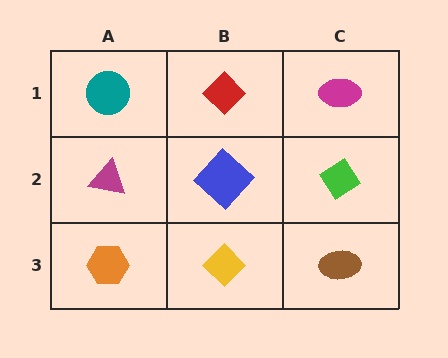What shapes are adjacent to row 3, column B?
A blue diamond (row 2, column B), an orange hexagon (row 3, column A), a brown ellipse (row 3, column C).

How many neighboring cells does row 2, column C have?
3.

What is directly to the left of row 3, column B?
An orange hexagon.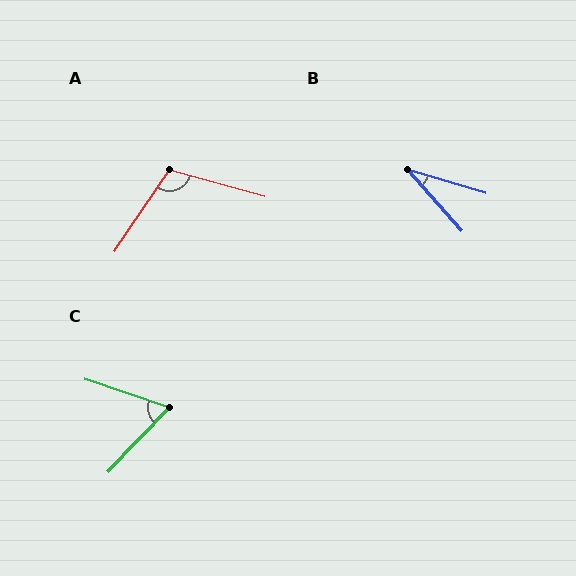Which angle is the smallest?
B, at approximately 32 degrees.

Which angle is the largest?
A, at approximately 108 degrees.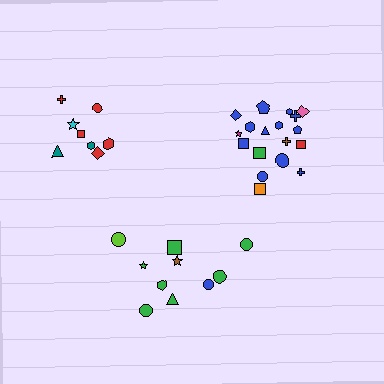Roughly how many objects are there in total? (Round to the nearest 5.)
Roughly 35 objects in total.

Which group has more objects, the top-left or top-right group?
The top-right group.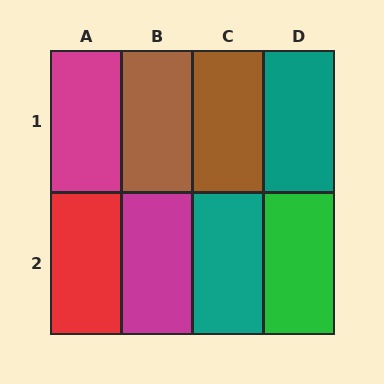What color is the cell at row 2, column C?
Teal.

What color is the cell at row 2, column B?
Magenta.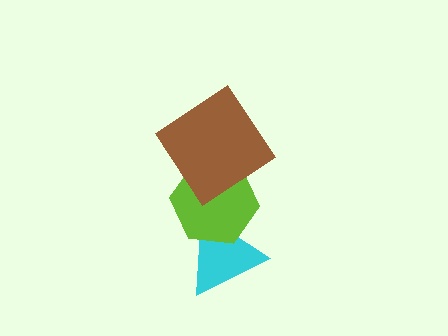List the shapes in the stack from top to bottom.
From top to bottom: the brown diamond, the lime hexagon, the cyan triangle.